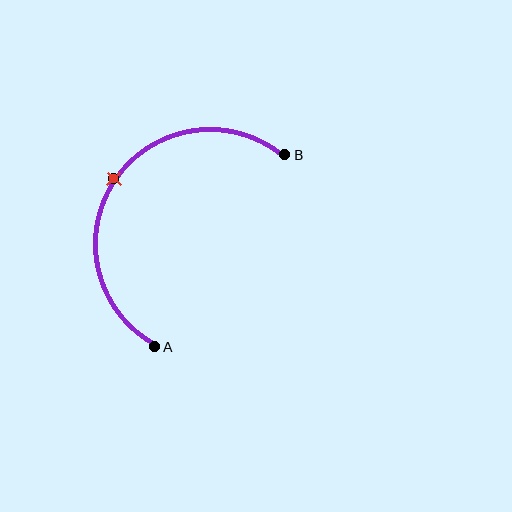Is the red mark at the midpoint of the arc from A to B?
Yes. The red mark lies on the arc at equal arc-length from both A and B — it is the arc midpoint.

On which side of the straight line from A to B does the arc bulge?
The arc bulges above and to the left of the straight line connecting A and B.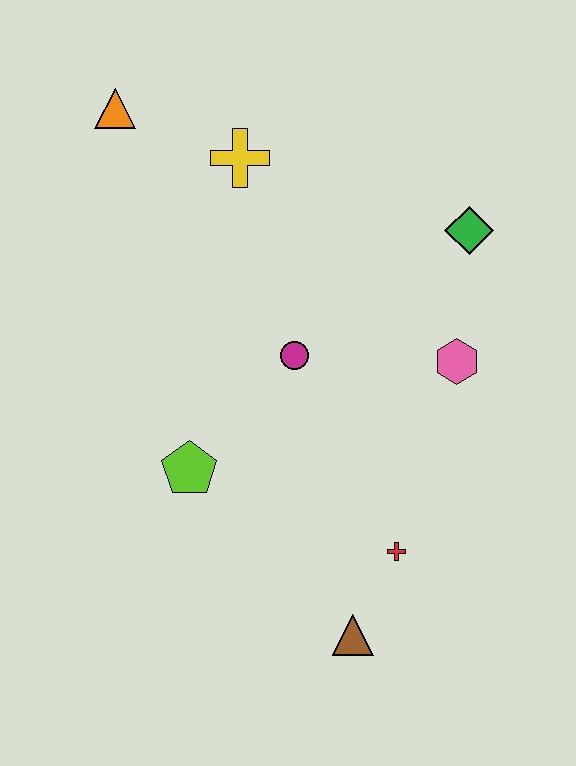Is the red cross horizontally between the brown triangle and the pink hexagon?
Yes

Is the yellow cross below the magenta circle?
No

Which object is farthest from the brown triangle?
The orange triangle is farthest from the brown triangle.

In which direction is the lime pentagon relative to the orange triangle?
The lime pentagon is below the orange triangle.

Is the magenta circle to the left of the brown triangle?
Yes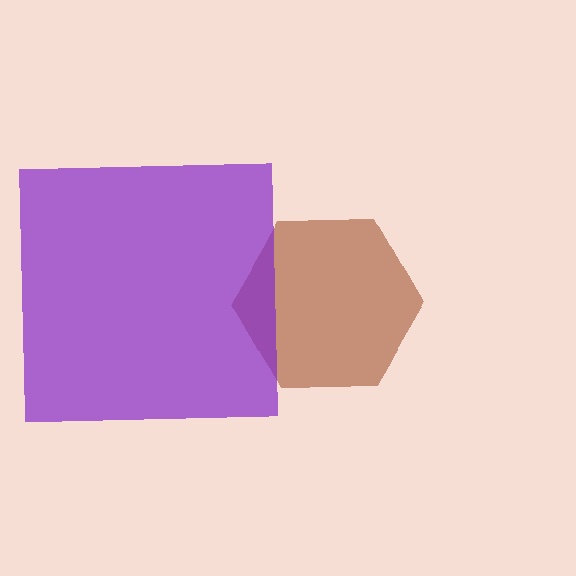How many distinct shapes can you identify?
There are 2 distinct shapes: a brown hexagon, a purple square.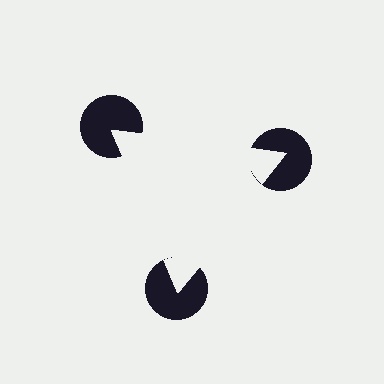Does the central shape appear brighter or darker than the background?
It typically appears slightly brighter than the background, even though no actual brightness change is drawn.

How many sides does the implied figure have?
3 sides.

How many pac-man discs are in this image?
There are 3 — one at each vertex of the illusory triangle.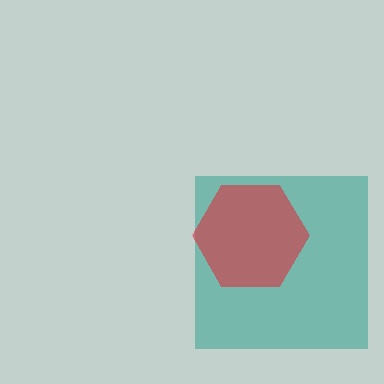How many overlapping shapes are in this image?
There are 2 overlapping shapes in the image.